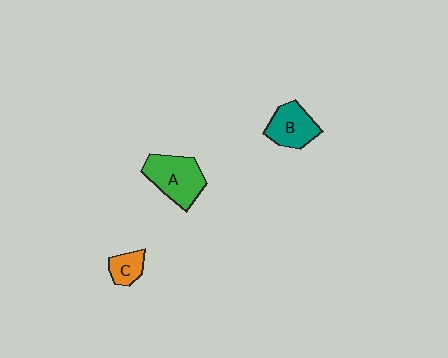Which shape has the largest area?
Shape A (green).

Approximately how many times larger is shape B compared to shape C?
Approximately 1.8 times.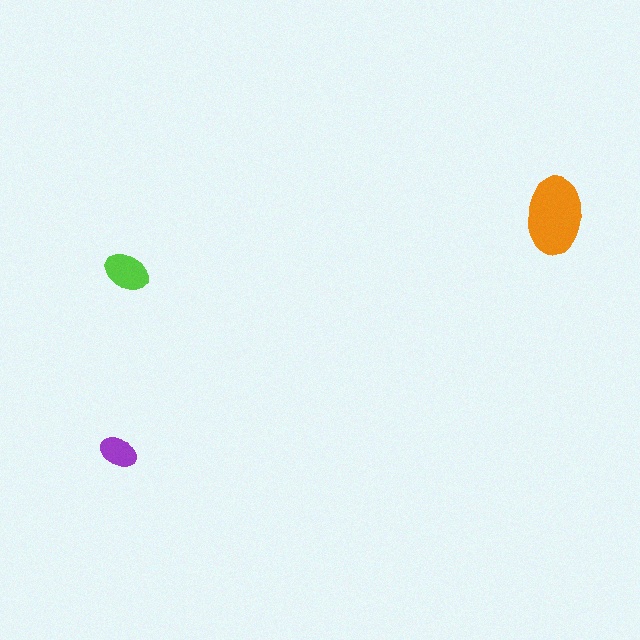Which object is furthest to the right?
The orange ellipse is rightmost.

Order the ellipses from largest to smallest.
the orange one, the lime one, the purple one.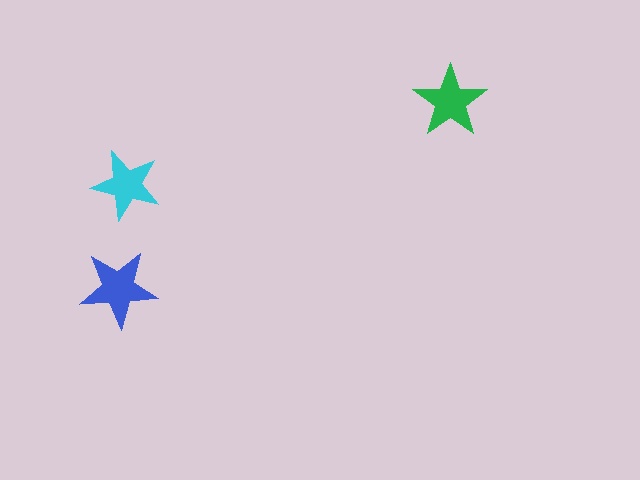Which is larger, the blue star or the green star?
The blue one.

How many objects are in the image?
There are 3 objects in the image.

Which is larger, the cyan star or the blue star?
The blue one.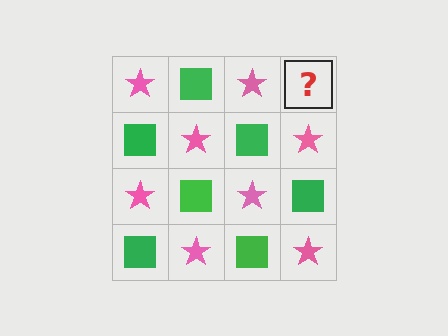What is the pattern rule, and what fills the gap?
The rule is that it alternates pink star and green square in a checkerboard pattern. The gap should be filled with a green square.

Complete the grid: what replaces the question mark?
The question mark should be replaced with a green square.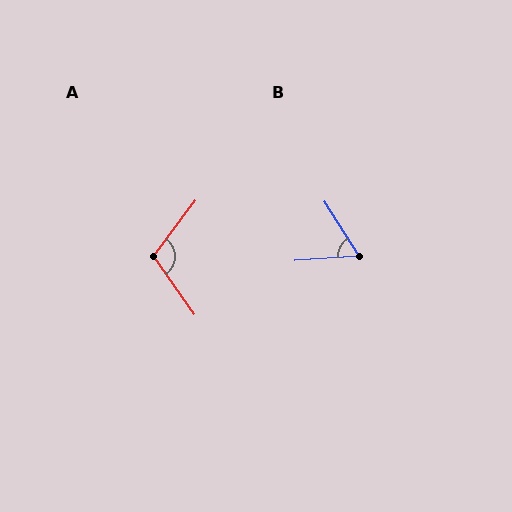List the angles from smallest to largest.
B (61°), A (107°).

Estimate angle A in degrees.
Approximately 107 degrees.